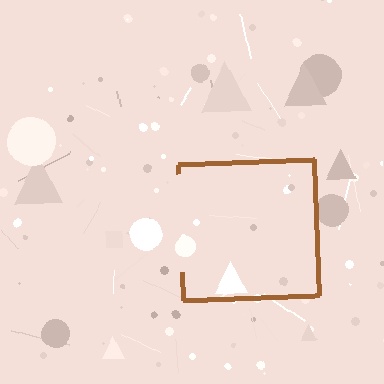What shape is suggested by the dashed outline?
The dashed outline suggests a square.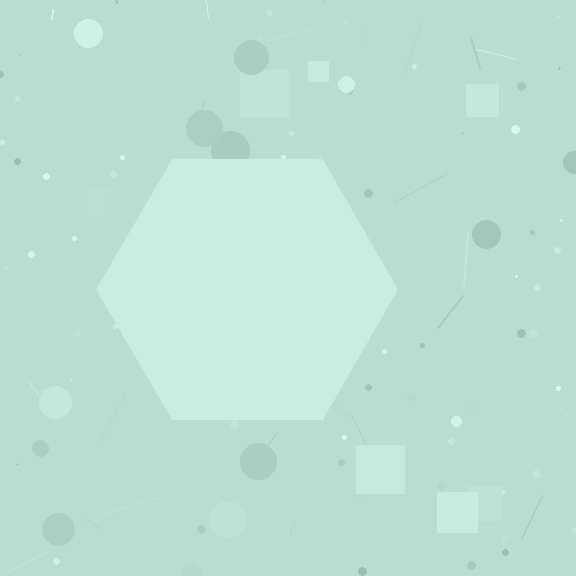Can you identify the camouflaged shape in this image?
The camouflaged shape is a hexagon.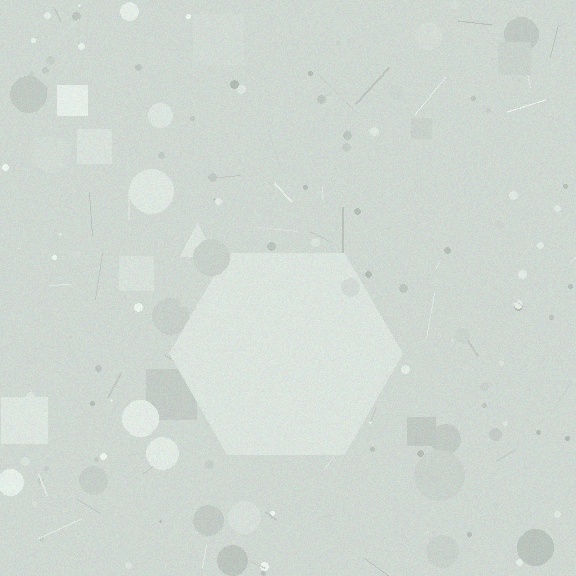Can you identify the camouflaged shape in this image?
The camouflaged shape is a hexagon.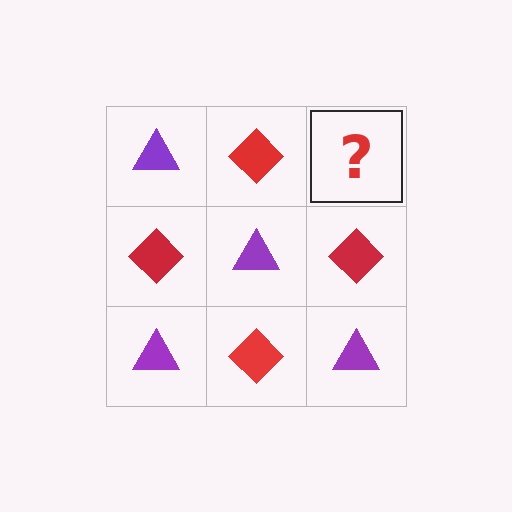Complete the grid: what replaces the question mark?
The question mark should be replaced with a purple triangle.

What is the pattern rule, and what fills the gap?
The rule is that it alternates purple triangle and red diamond in a checkerboard pattern. The gap should be filled with a purple triangle.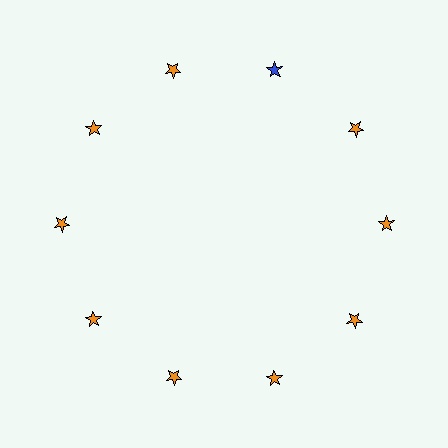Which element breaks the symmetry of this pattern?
The blue star at roughly the 1 o'clock position breaks the symmetry. All other shapes are orange stars.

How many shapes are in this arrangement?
There are 10 shapes arranged in a ring pattern.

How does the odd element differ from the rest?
It has a different color: blue instead of orange.